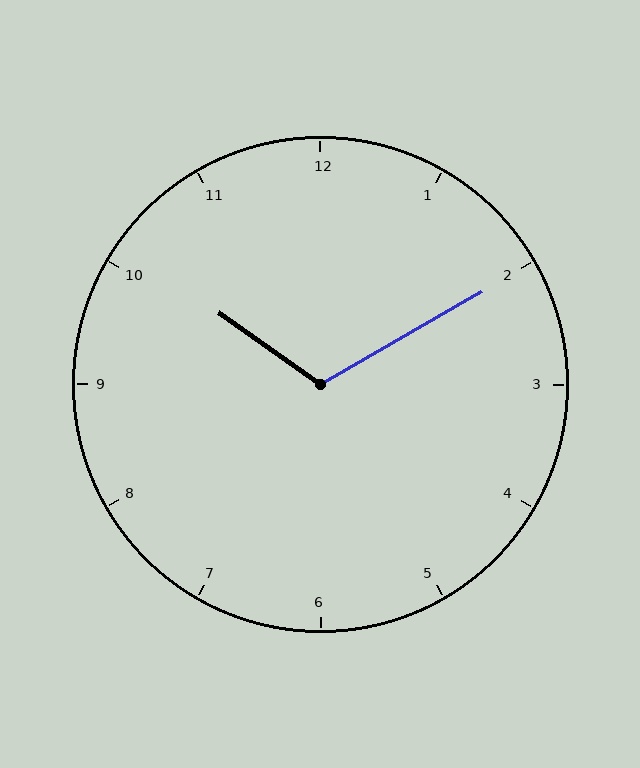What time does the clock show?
10:10.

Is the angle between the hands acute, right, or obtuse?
It is obtuse.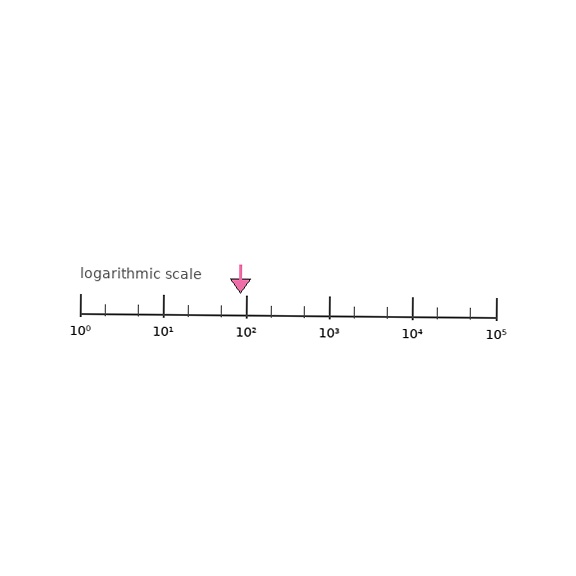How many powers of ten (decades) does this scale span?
The scale spans 5 decades, from 1 to 100000.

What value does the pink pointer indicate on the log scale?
The pointer indicates approximately 84.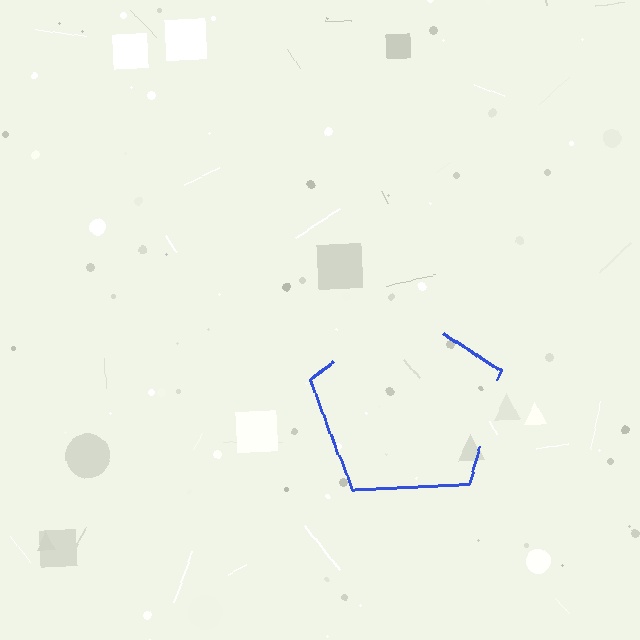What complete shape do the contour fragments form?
The contour fragments form a pentagon.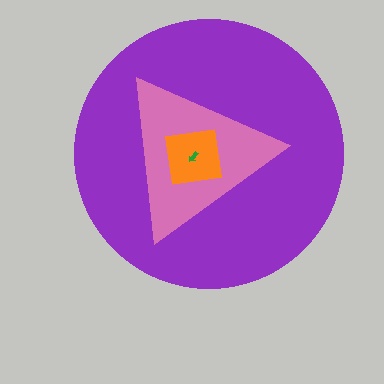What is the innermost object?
The green arrow.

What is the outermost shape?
The purple circle.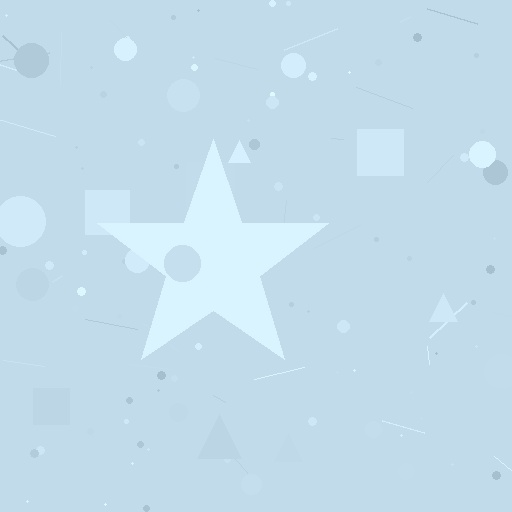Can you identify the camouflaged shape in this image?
The camouflaged shape is a star.